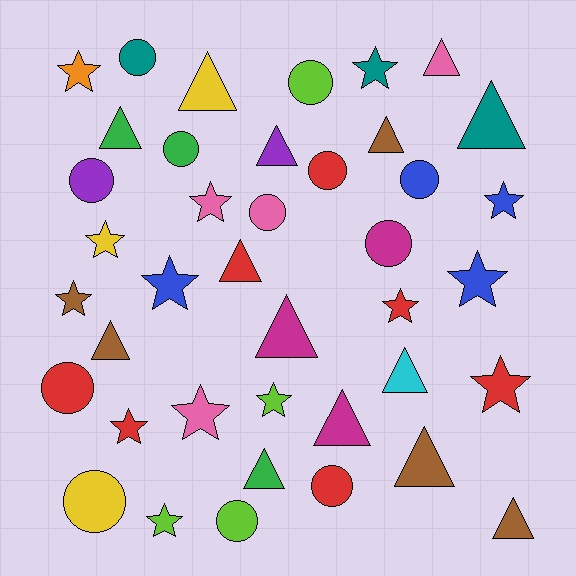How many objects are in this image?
There are 40 objects.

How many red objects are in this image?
There are 7 red objects.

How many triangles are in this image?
There are 14 triangles.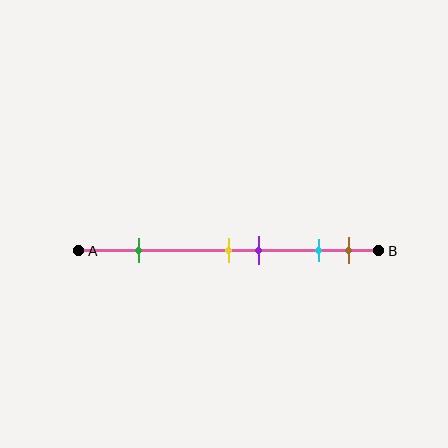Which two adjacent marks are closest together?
The yellow and purple marks are the closest adjacent pair.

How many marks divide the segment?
There are 5 marks dividing the segment.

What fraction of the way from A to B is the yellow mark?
The yellow mark is approximately 50% (0.5) of the way from A to B.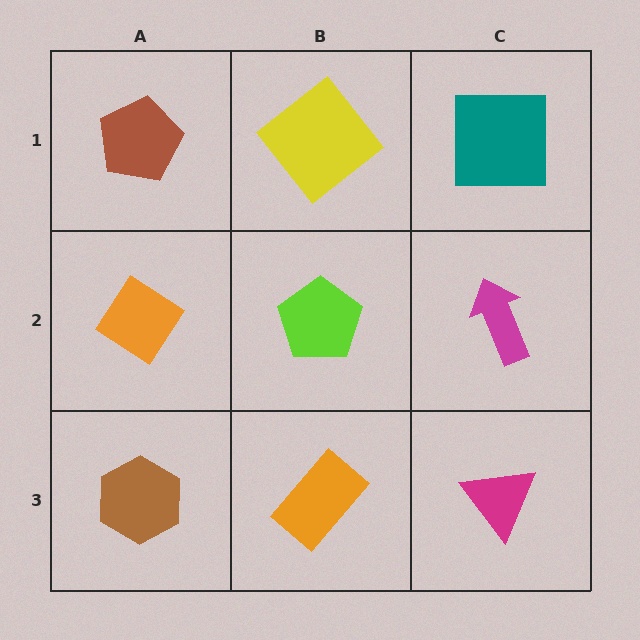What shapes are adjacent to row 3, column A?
An orange diamond (row 2, column A), an orange rectangle (row 3, column B).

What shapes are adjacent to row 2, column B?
A yellow diamond (row 1, column B), an orange rectangle (row 3, column B), an orange diamond (row 2, column A), a magenta arrow (row 2, column C).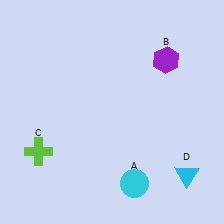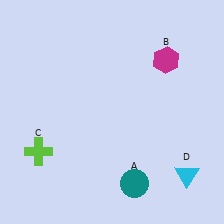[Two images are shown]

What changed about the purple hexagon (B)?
In Image 1, B is purple. In Image 2, it changed to magenta.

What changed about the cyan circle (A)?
In Image 1, A is cyan. In Image 2, it changed to teal.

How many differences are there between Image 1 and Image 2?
There are 2 differences between the two images.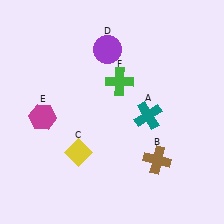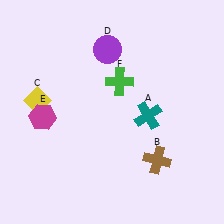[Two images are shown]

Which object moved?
The yellow diamond (C) moved up.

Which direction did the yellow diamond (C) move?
The yellow diamond (C) moved up.